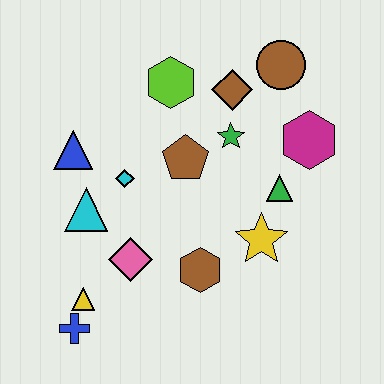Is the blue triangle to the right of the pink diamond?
No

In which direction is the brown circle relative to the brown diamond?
The brown circle is to the right of the brown diamond.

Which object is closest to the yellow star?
The green triangle is closest to the yellow star.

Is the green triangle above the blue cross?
Yes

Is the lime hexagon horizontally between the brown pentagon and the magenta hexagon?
No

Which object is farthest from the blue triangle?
The magenta hexagon is farthest from the blue triangle.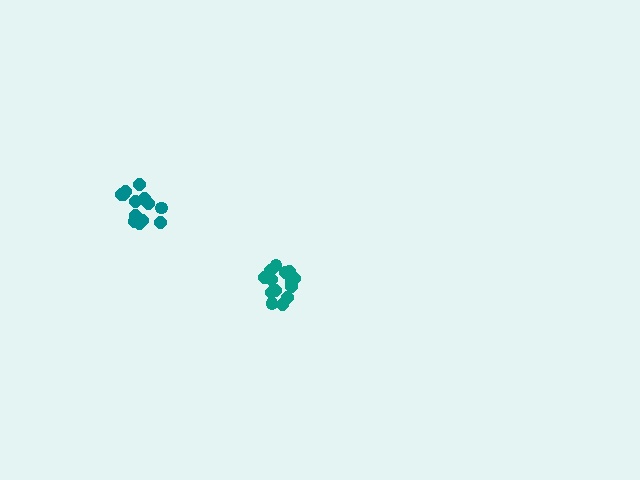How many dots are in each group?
Group 1: 14 dots, Group 2: 14 dots (28 total).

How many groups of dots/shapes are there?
There are 2 groups.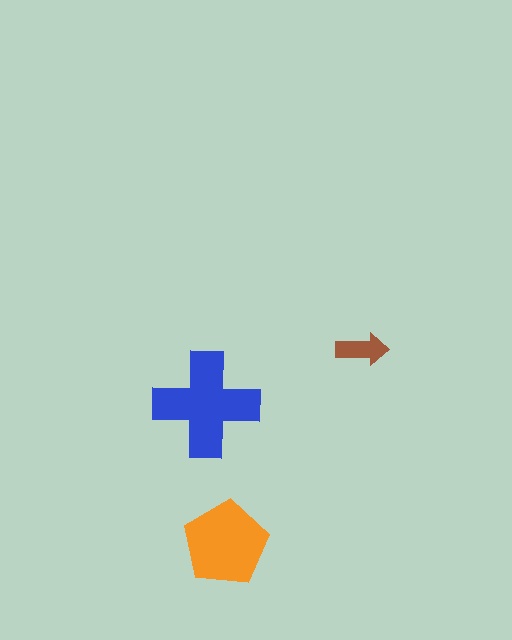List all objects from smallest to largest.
The brown arrow, the orange pentagon, the blue cross.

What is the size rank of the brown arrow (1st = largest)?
3rd.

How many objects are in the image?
There are 3 objects in the image.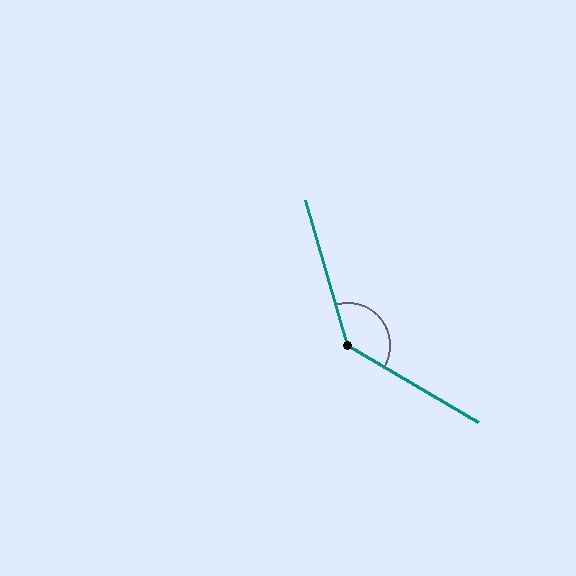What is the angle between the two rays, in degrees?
Approximately 137 degrees.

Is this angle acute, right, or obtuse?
It is obtuse.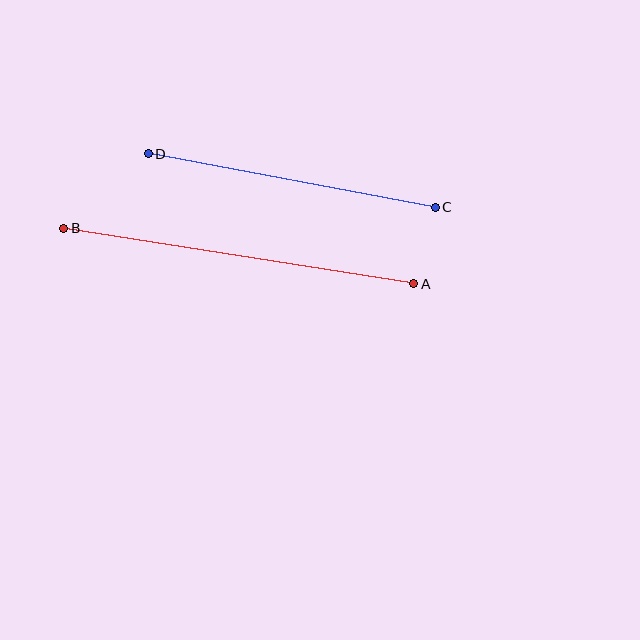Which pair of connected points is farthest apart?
Points A and B are farthest apart.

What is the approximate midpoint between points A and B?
The midpoint is at approximately (239, 256) pixels.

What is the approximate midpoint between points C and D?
The midpoint is at approximately (292, 180) pixels.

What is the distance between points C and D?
The distance is approximately 292 pixels.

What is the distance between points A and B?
The distance is approximately 354 pixels.